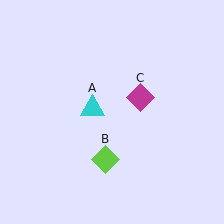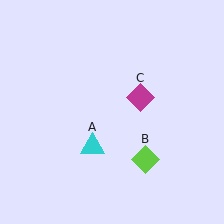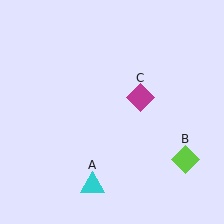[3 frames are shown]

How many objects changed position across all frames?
2 objects changed position: cyan triangle (object A), lime diamond (object B).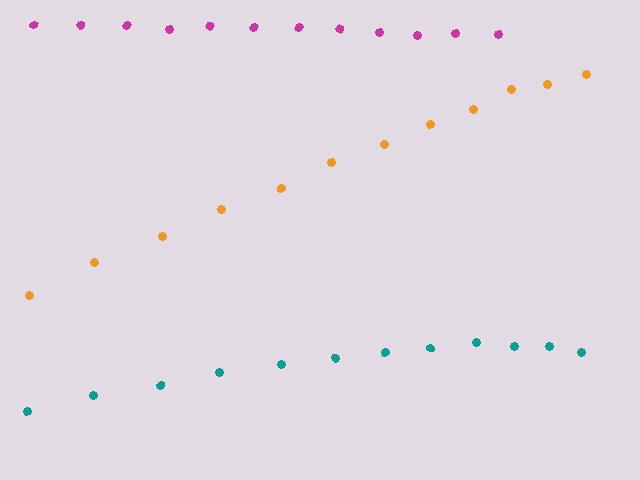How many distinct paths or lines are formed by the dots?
There are 3 distinct paths.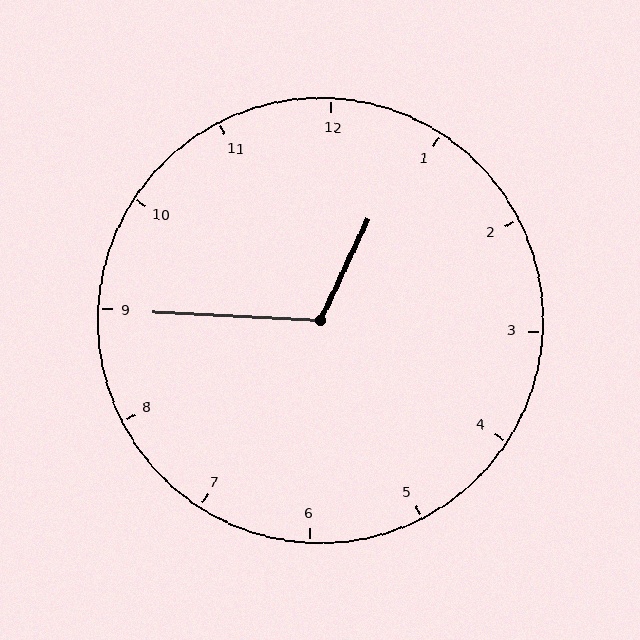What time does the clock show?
12:45.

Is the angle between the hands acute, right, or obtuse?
It is obtuse.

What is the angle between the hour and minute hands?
Approximately 112 degrees.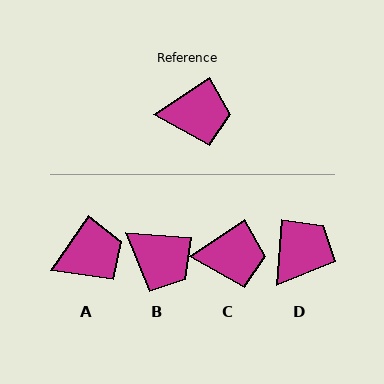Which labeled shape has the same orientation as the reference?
C.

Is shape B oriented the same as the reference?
No, it is off by about 38 degrees.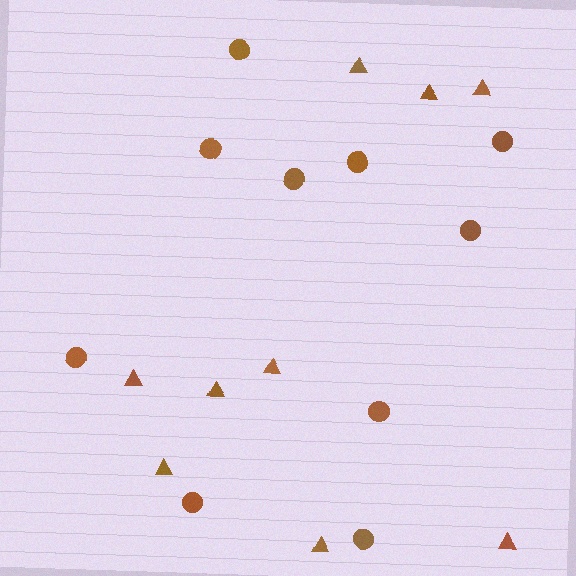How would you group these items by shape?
There are 2 groups: one group of triangles (9) and one group of circles (10).